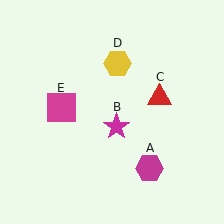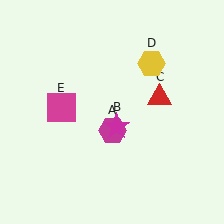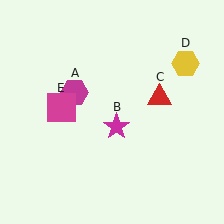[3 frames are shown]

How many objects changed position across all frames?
2 objects changed position: magenta hexagon (object A), yellow hexagon (object D).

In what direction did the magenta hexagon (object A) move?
The magenta hexagon (object A) moved up and to the left.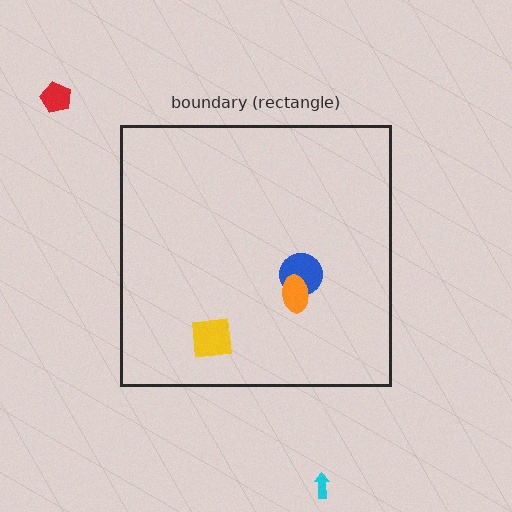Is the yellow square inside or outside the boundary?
Inside.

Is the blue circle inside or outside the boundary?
Inside.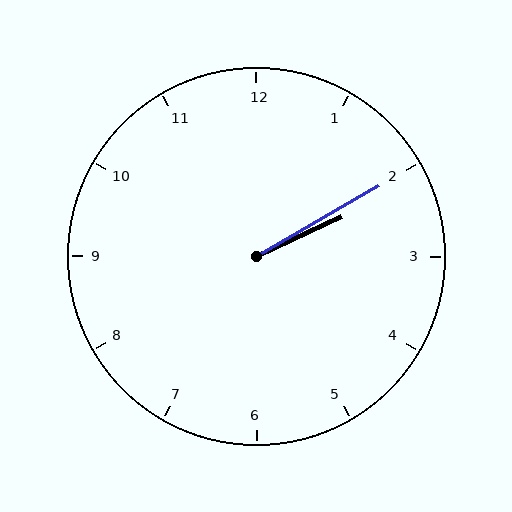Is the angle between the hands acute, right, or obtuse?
It is acute.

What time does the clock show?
2:10.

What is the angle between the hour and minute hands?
Approximately 5 degrees.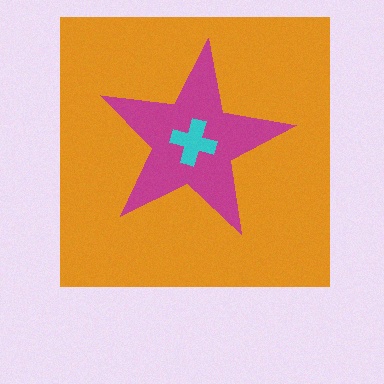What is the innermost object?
The cyan cross.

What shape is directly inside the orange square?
The magenta star.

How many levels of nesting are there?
3.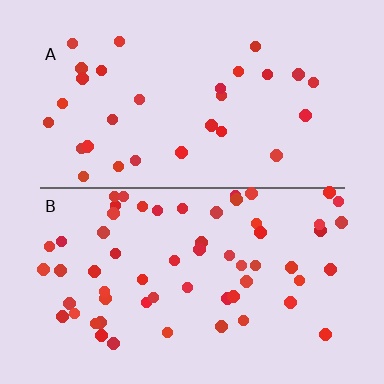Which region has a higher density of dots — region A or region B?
B (the bottom).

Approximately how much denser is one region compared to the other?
Approximately 2.0× — region B over region A.